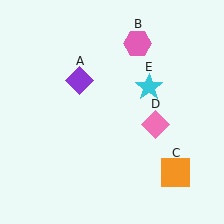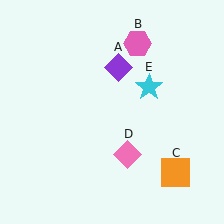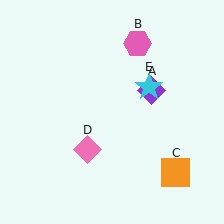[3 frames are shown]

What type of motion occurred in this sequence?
The purple diamond (object A), pink diamond (object D) rotated clockwise around the center of the scene.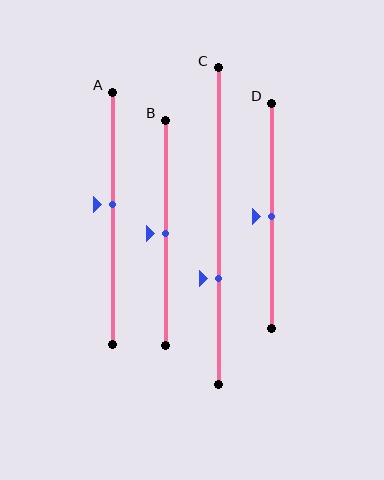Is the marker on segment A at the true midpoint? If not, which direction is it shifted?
No, the marker on segment A is shifted upward by about 6% of the segment length.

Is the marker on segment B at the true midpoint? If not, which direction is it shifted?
Yes, the marker on segment B is at the true midpoint.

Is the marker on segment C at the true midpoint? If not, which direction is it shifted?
No, the marker on segment C is shifted downward by about 17% of the segment length.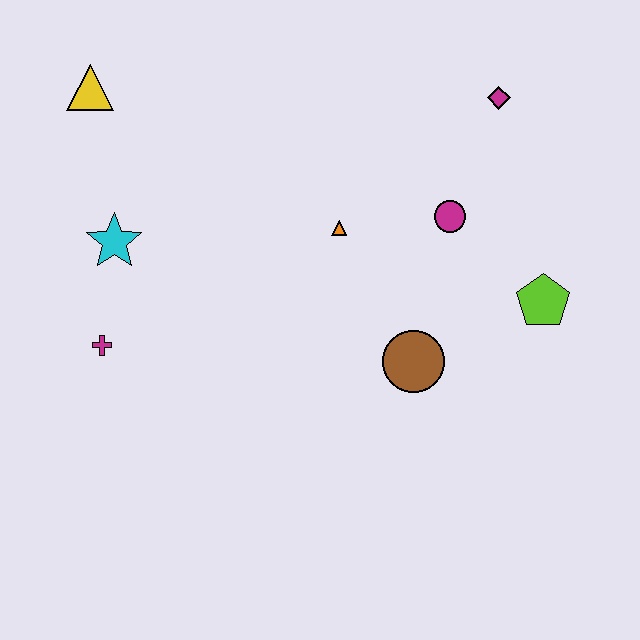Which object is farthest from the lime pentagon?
The yellow triangle is farthest from the lime pentagon.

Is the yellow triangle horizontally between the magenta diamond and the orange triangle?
No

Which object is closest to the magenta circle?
The orange triangle is closest to the magenta circle.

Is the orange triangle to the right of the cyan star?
Yes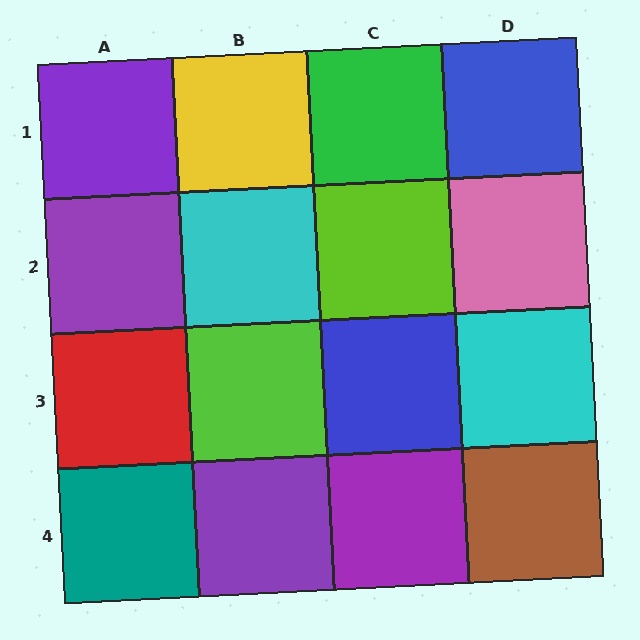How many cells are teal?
1 cell is teal.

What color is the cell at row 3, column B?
Lime.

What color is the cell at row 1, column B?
Yellow.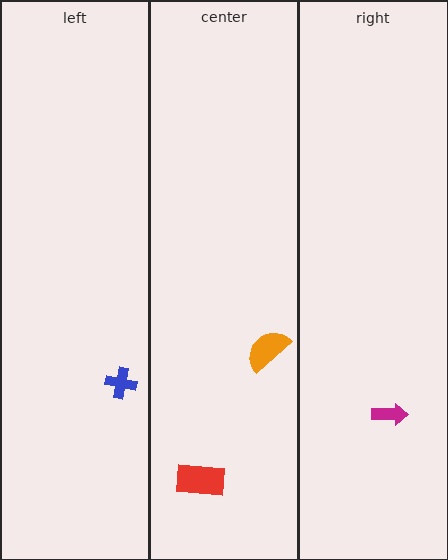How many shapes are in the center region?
2.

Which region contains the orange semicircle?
The center region.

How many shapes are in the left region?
1.